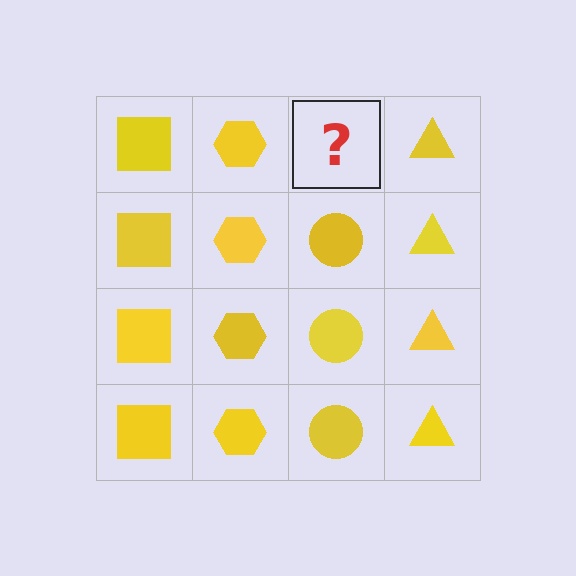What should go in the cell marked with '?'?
The missing cell should contain a yellow circle.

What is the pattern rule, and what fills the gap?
The rule is that each column has a consistent shape. The gap should be filled with a yellow circle.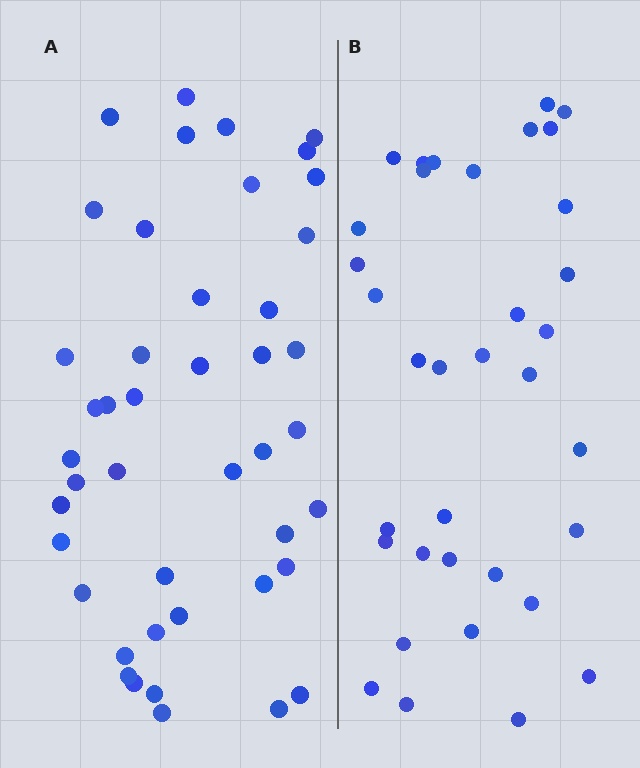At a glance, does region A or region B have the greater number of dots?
Region A (the left region) has more dots.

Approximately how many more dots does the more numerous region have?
Region A has roughly 8 or so more dots than region B.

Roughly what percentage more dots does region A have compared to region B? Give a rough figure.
About 25% more.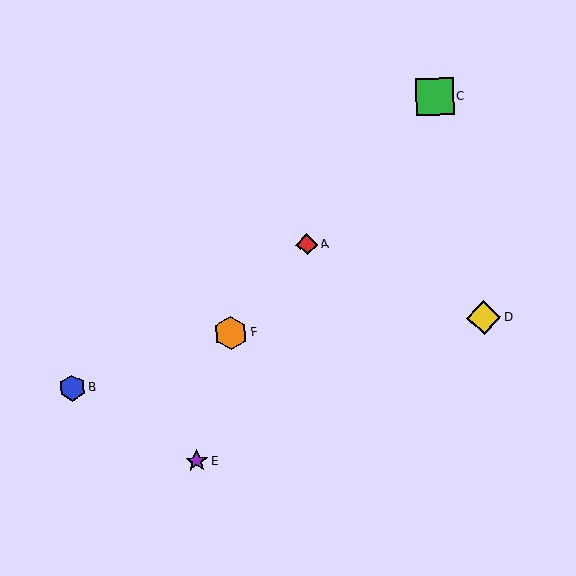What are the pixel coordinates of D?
Object D is at (484, 318).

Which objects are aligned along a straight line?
Objects A, C, F are aligned along a straight line.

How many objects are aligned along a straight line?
3 objects (A, C, F) are aligned along a straight line.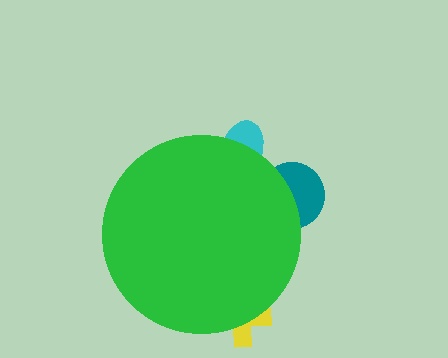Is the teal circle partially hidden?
Yes, the teal circle is partially hidden behind the green circle.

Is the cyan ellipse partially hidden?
Yes, the cyan ellipse is partially hidden behind the green circle.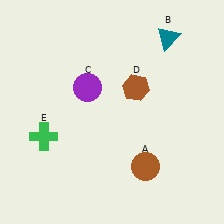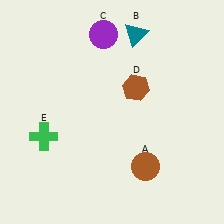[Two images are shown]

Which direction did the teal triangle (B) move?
The teal triangle (B) moved left.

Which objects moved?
The objects that moved are: the teal triangle (B), the purple circle (C).